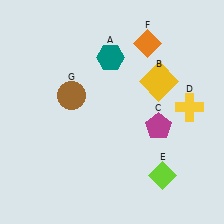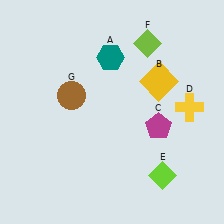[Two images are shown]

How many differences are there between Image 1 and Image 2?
There is 1 difference between the two images.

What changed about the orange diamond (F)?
In Image 1, F is orange. In Image 2, it changed to lime.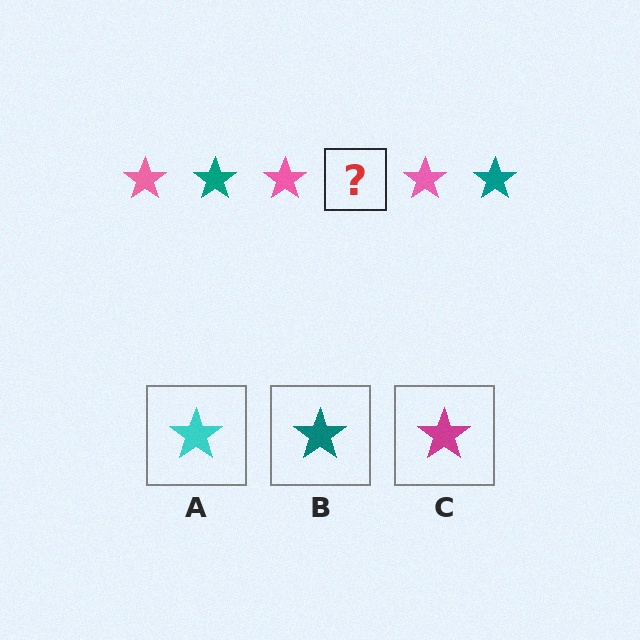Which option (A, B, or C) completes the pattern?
B.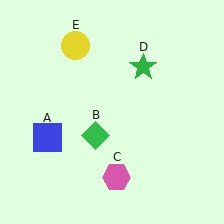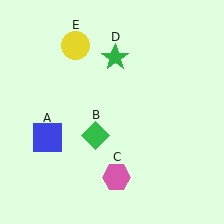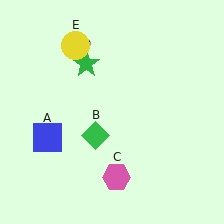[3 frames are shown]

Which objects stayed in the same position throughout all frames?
Blue square (object A) and green diamond (object B) and pink hexagon (object C) and yellow circle (object E) remained stationary.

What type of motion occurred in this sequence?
The green star (object D) rotated counterclockwise around the center of the scene.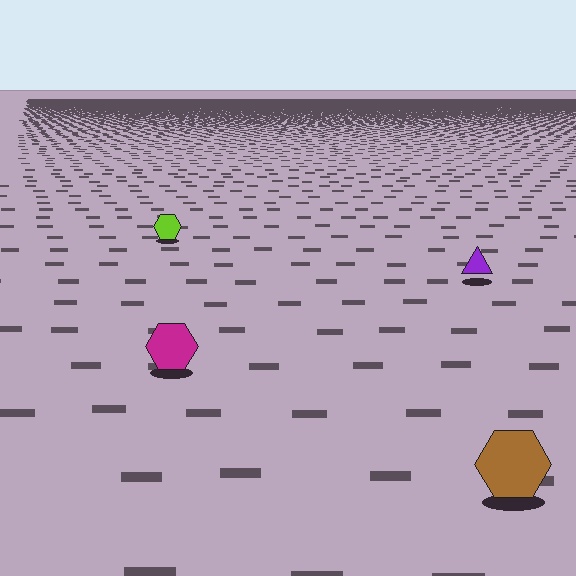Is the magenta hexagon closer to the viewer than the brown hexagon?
No. The brown hexagon is closer — you can tell from the texture gradient: the ground texture is coarser near it.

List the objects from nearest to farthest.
From nearest to farthest: the brown hexagon, the magenta hexagon, the purple triangle, the lime hexagon.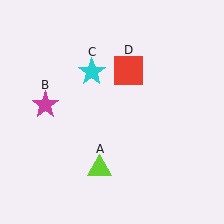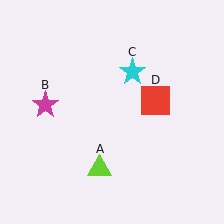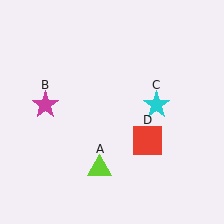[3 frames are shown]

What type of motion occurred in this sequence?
The cyan star (object C), red square (object D) rotated clockwise around the center of the scene.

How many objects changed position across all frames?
2 objects changed position: cyan star (object C), red square (object D).